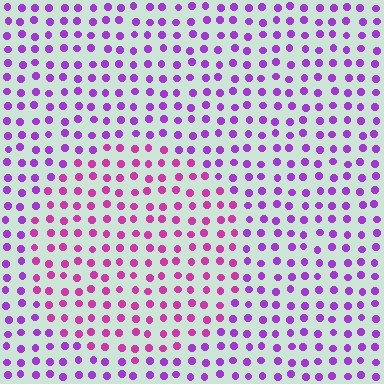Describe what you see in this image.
The image is filled with small purple elements in a uniform arrangement. A circle-shaped region is visible where the elements are tinted to a slightly different hue, forming a subtle color boundary.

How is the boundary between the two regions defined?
The boundary is defined purely by a slight shift in hue (about 33 degrees). Spacing, size, and orientation are identical on both sides.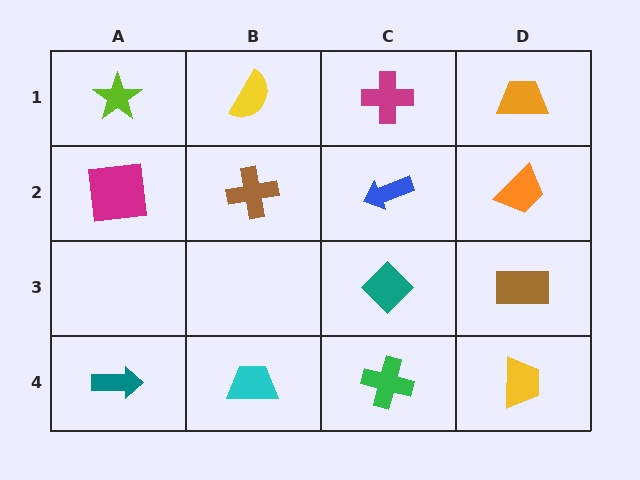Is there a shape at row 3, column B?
No, that cell is empty.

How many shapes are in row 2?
4 shapes.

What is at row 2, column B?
A brown cross.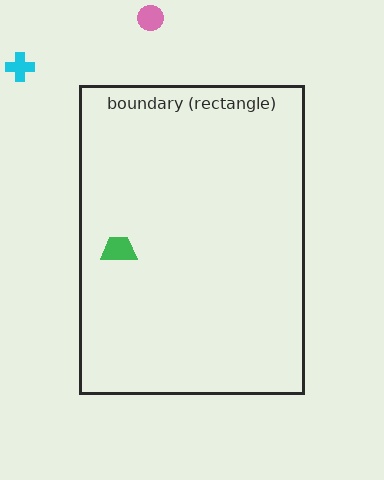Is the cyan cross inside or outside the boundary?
Outside.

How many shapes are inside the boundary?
1 inside, 2 outside.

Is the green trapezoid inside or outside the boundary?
Inside.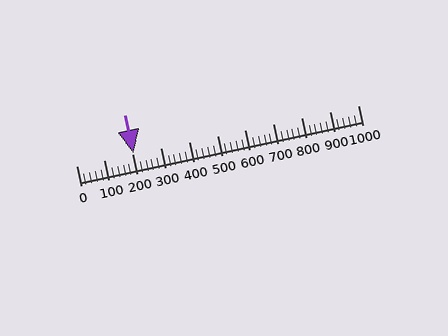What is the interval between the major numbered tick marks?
The major tick marks are spaced 100 units apart.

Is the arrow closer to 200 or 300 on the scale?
The arrow is closer to 200.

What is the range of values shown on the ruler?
The ruler shows values from 0 to 1000.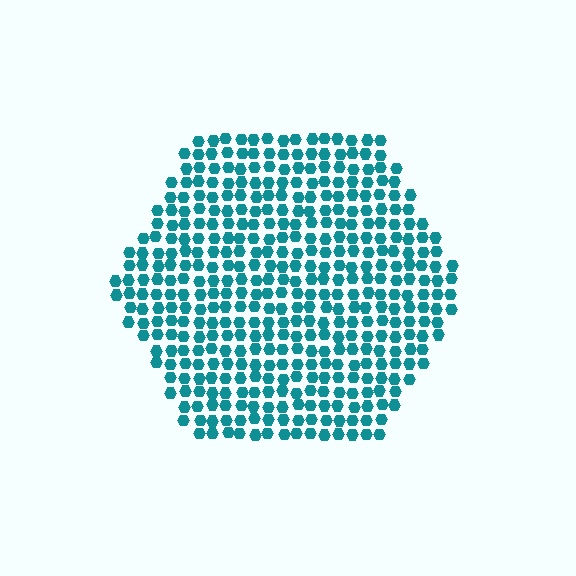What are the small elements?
The small elements are hexagons.